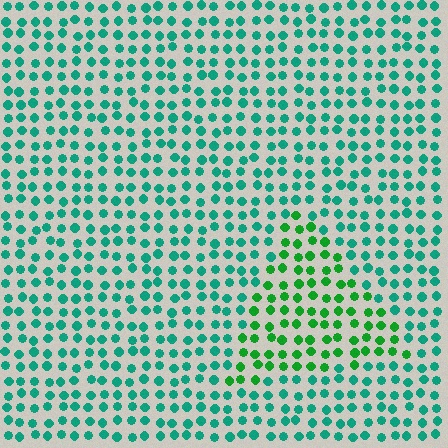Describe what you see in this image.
The image is filled with small teal elements in a uniform arrangement. A triangle-shaped region is visible where the elements are tinted to a slightly different hue, forming a subtle color boundary.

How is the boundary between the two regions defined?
The boundary is defined purely by a slight shift in hue (about 37 degrees). Spacing, size, and orientation are identical on both sides.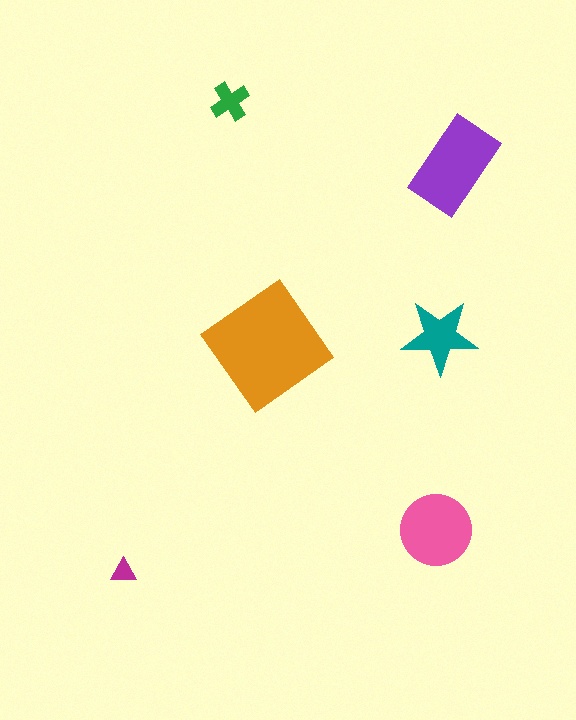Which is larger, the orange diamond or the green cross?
The orange diamond.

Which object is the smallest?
The magenta triangle.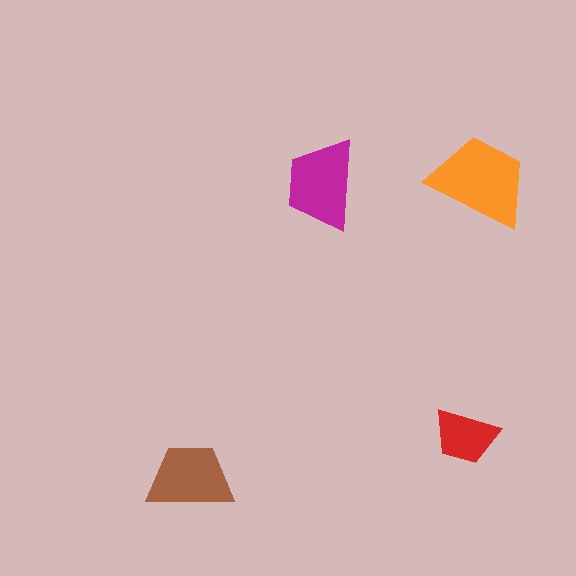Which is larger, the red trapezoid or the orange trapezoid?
The orange one.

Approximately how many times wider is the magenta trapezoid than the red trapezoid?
About 1.5 times wider.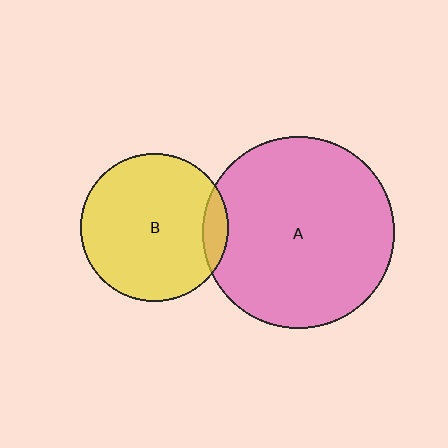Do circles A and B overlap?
Yes.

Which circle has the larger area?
Circle A (pink).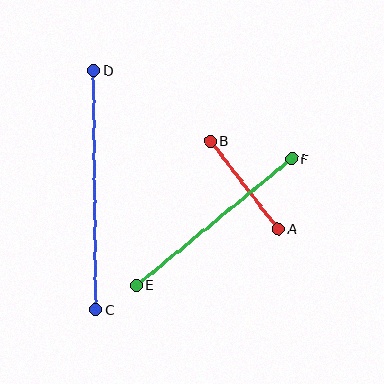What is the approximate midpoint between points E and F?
The midpoint is at approximately (214, 222) pixels.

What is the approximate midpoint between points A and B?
The midpoint is at approximately (244, 185) pixels.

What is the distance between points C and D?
The distance is approximately 240 pixels.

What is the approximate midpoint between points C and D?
The midpoint is at approximately (95, 190) pixels.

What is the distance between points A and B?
The distance is approximately 111 pixels.